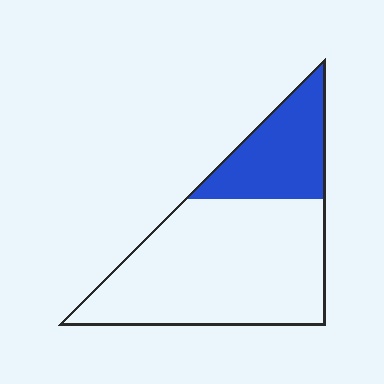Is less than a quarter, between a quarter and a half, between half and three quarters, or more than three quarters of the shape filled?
Between a quarter and a half.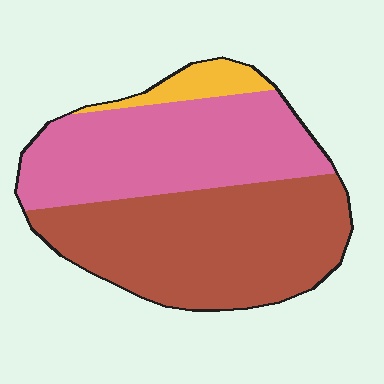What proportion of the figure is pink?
Pink covers around 40% of the figure.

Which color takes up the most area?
Brown, at roughly 50%.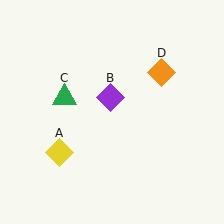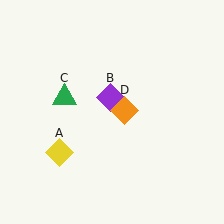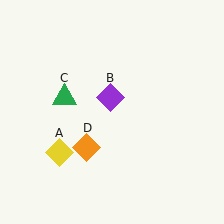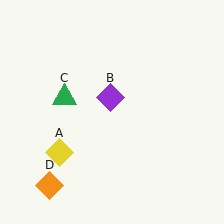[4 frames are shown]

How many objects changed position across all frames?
1 object changed position: orange diamond (object D).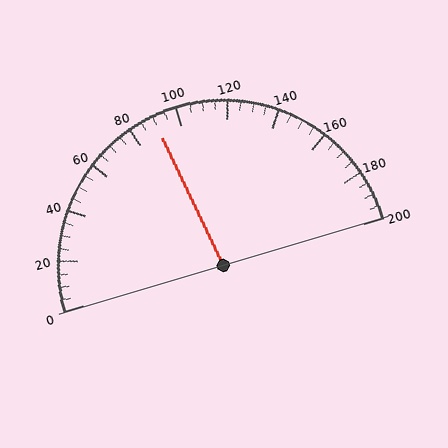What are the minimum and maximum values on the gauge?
The gauge ranges from 0 to 200.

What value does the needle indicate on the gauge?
The needle indicates approximately 90.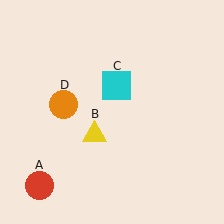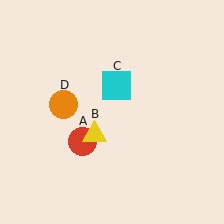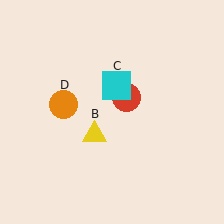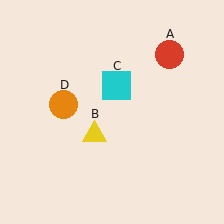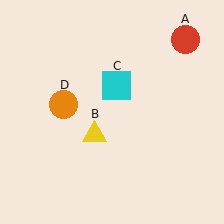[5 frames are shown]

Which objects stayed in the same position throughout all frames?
Yellow triangle (object B) and cyan square (object C) and orange circle (object D) remained stationary.